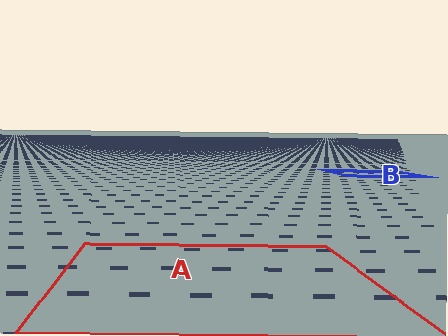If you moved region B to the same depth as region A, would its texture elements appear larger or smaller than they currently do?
They would appear larger. At a closer depth, the same texture elements are projected at a bigger on-screen size.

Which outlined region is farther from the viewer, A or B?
Region B is farther from the viewer — the texture elements inside it appear smaller and more densely packed.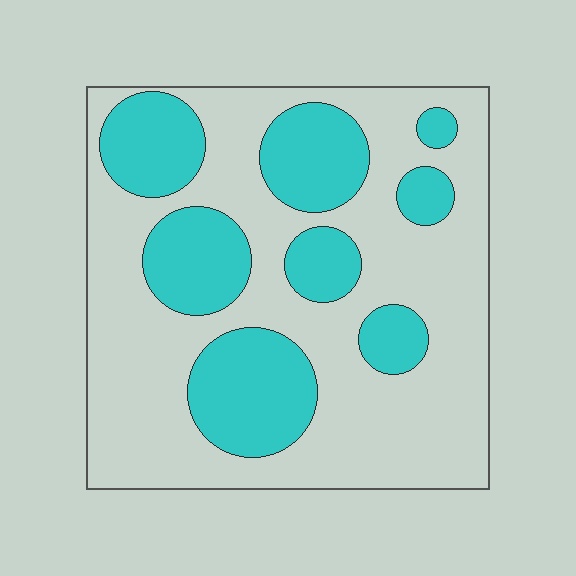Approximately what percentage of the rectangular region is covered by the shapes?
Approximately 35%.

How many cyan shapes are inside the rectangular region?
8.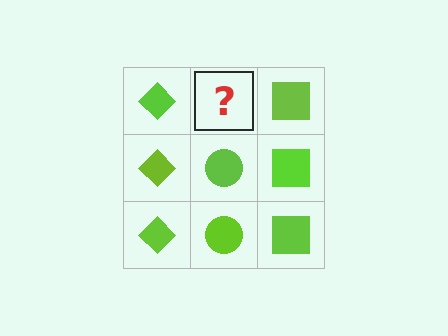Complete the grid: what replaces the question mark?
The question mark should be replaced with a lime circle.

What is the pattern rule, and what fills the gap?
The rule is that each column has a consistent shape. The gap should be filled with a lime circle.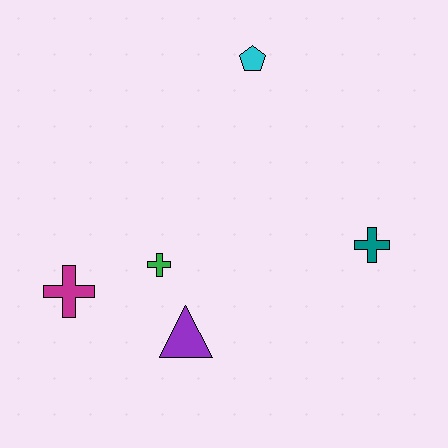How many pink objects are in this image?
There are no pink objects.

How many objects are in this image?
There are 5 objects.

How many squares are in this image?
There are no squares.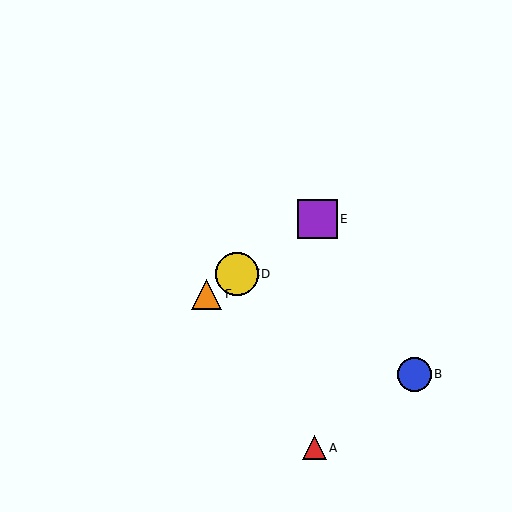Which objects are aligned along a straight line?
Objects C, D, E, F are aligned along a straight line.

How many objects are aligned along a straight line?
4 objects (C, D, E, F) are aligned along a straight line.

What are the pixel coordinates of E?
Object E is at (317, 219).